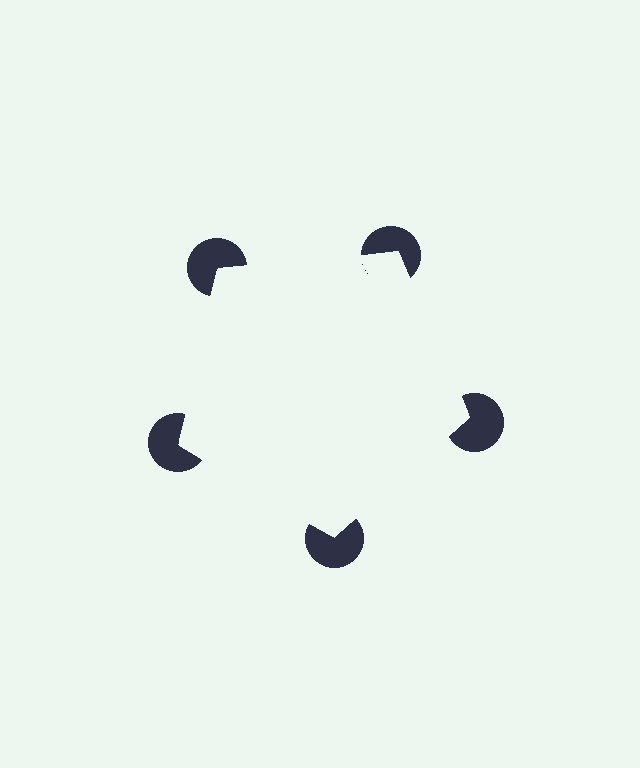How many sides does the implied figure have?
5 sides.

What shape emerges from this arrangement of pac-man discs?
An illusory pentagon — its edges are inferred from the aligned wedge cuts in the pac-man discs, not physically drawn.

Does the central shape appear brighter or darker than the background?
It typically appears slightly brighter than the background, even though no actual brightness change is drawn.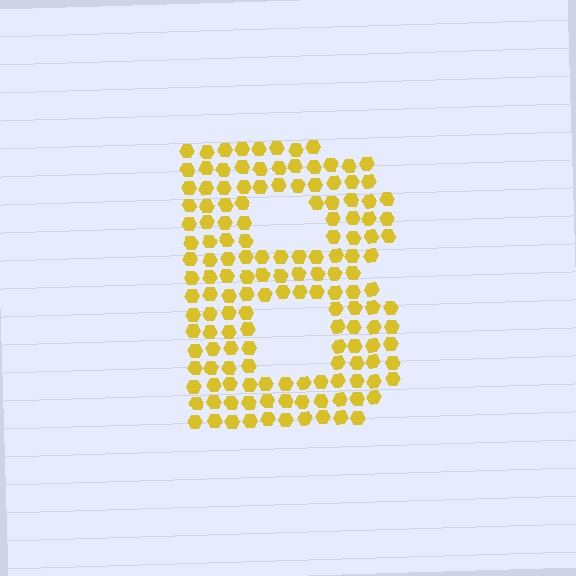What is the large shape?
The large shape is the letter B.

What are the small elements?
The small elements are hexagons.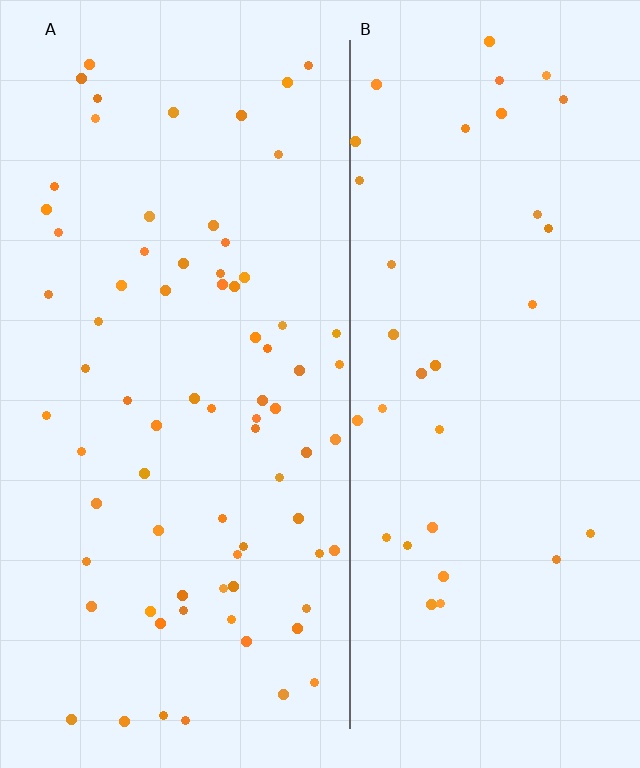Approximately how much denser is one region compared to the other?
Approximately 2.1× — region A over region B.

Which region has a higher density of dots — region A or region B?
A (the left).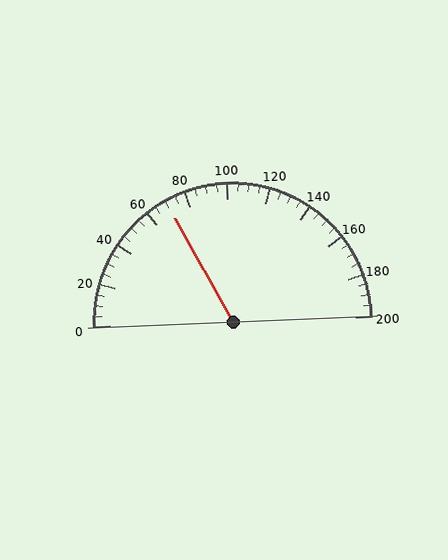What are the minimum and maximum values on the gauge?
The gauge ranges from 0 to 200.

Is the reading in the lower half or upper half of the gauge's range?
The reading is in the lower half of the range (0 to 200).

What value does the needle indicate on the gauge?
The needle indicates approximately 70.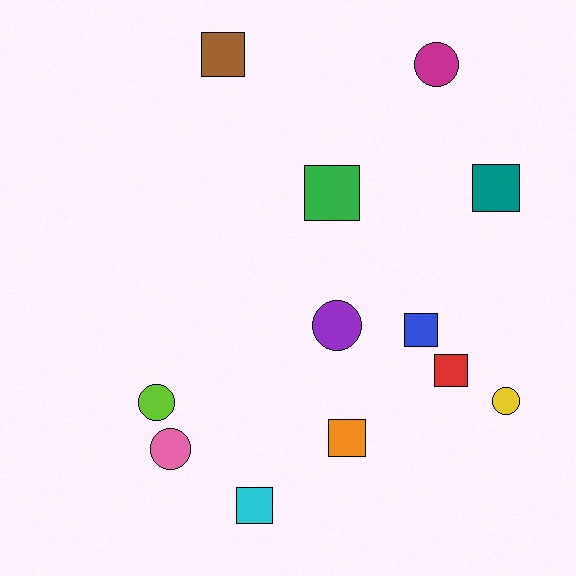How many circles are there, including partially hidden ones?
There are 5 circles.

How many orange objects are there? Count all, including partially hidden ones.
There is 1 orange object.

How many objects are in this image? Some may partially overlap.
There are 12 objects.